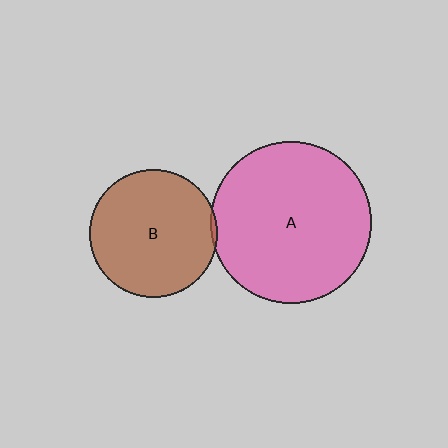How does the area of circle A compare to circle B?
Approximately 1.6 times.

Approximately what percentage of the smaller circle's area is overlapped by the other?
Approximately 5%.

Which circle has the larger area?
Circle A (pink).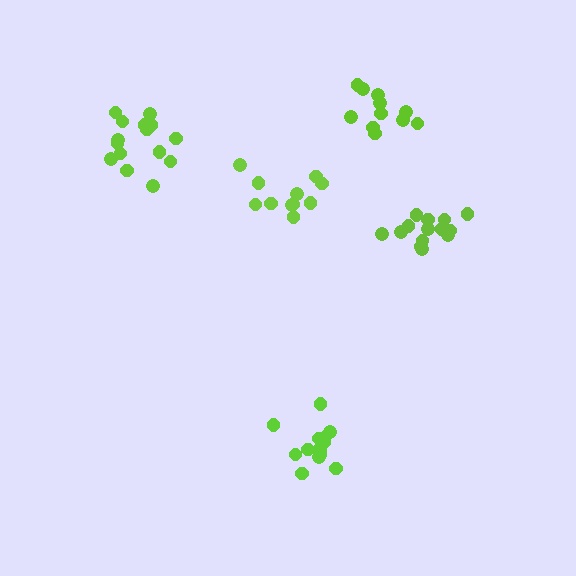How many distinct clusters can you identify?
There are 5 distinct clusters.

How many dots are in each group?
Group 1: 11 dots, Group 2: 14 dots, Group 3: 14 dots, Group 4: 15 dots, Group 5: 11 dots (65 total).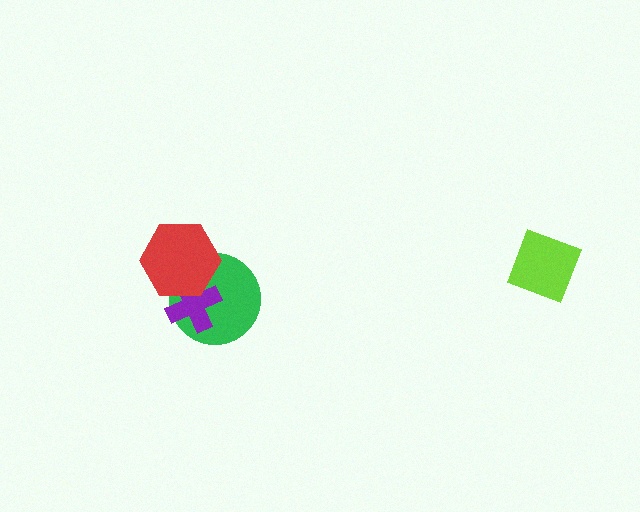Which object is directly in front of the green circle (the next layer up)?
The purple cross is directly in front of the green circle.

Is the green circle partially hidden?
Yes, it is partially covered by another shape.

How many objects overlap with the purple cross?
2 objects overlap with the purple cross.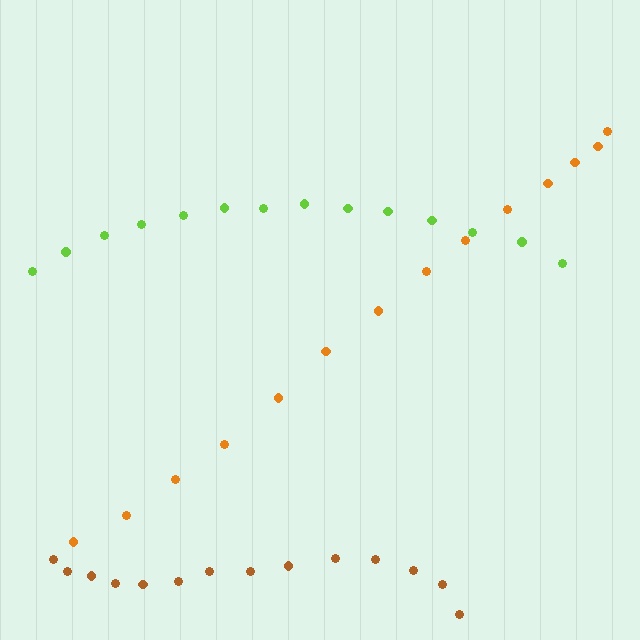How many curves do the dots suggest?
There are 3 distinct paths.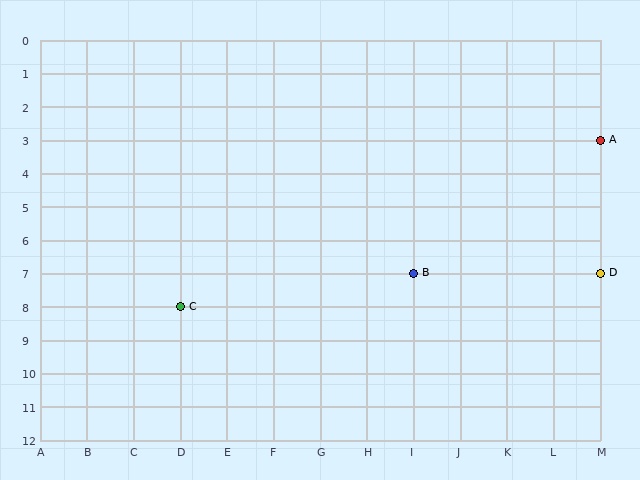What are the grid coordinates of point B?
Point B is at grid coordinates (I, 7).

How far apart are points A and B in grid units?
Points A and B are 4 columns and 4 rows apart (about 5.7 grid units diagonally).